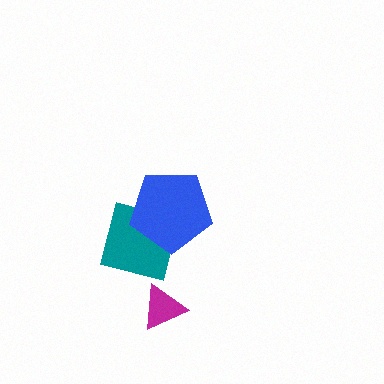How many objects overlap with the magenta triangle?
0 objects overlap with the magenta triangle.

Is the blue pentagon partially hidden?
No, no other shape covers it.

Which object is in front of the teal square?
The blue pentagon is in front of the teal square.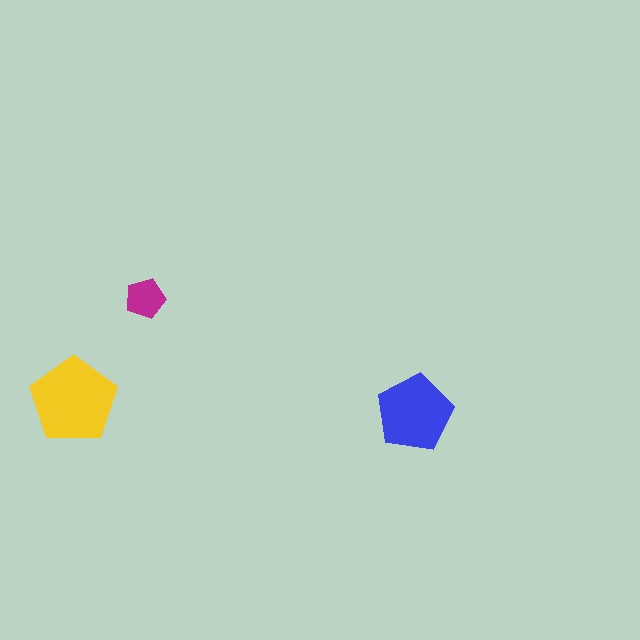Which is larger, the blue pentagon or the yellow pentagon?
The yellow one.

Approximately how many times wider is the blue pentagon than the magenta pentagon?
About 2 times wider.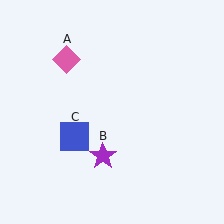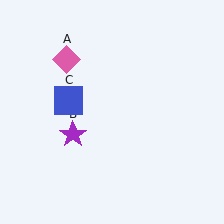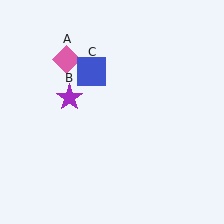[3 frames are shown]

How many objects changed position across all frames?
2 objects changed position: purple star (object B), blue square (object C).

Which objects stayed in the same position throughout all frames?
Pink diamond (object A) remained stationary.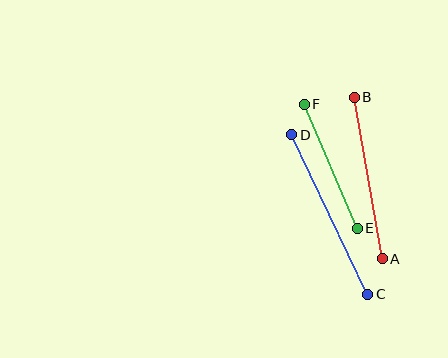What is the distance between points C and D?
The distance is approximately 177 pixels.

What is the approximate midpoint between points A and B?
The midpoint is at approximately (368, 178) pixels.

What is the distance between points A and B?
The distance is approximately 164 pixels.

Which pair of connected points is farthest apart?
Points C and D are farthest apart.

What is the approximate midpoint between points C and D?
The midpoint is at approximately (330, 214) pixels.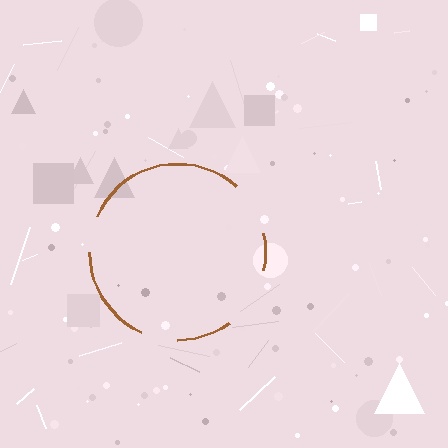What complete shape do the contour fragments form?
The contour fragments form a circle.